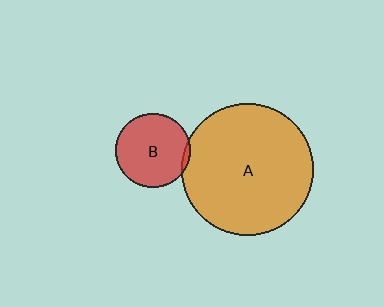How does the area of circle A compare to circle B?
Approximately 3.1 times.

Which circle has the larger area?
Circle A (orange).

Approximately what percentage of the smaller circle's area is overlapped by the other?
Approximately 5%.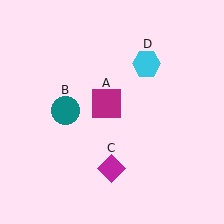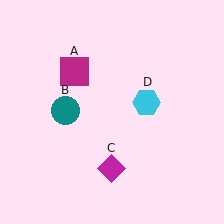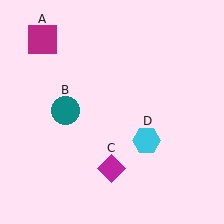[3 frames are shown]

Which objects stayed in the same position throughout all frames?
Teal circle (object B) and magenta diamond (object C) remained stationary.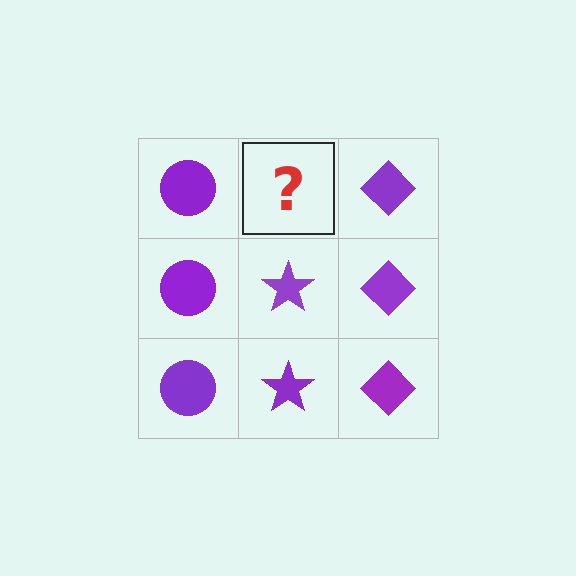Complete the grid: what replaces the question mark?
The question mark should be replaced with a purple star.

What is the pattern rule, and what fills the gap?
The rule is that each column has a consistent shape. The gap should be filled with a purple star.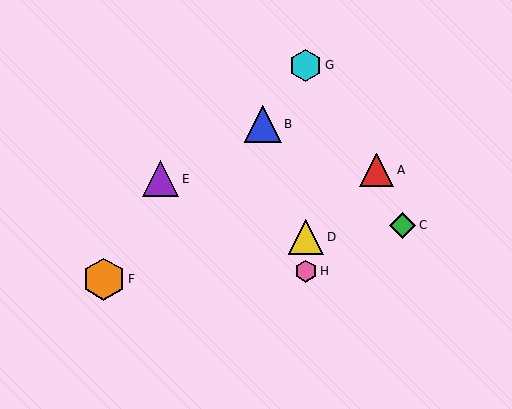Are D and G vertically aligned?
Yes, both are at x≈306.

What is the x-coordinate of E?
Object E is at x≈161.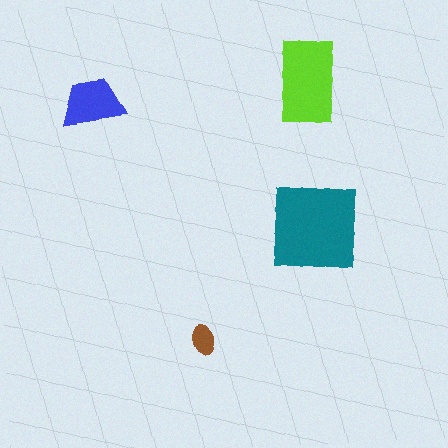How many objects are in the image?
There are 4 objects in the image.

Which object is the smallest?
The brown ellipse.